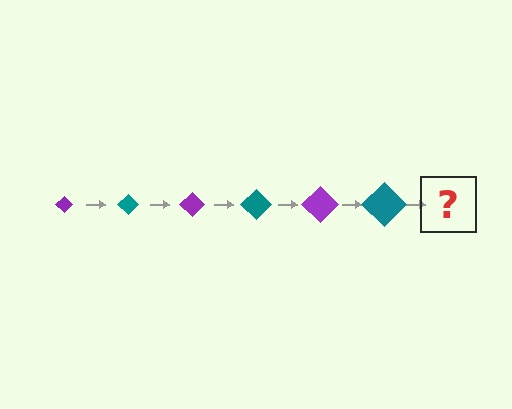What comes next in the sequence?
The next element should be a purple diamond, larger than the previous one.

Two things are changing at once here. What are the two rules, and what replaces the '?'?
The two rules are that the diamond grows larger each step and the color cycles through purple and teal. The '?' should be a purple diamond, larger than the previous one.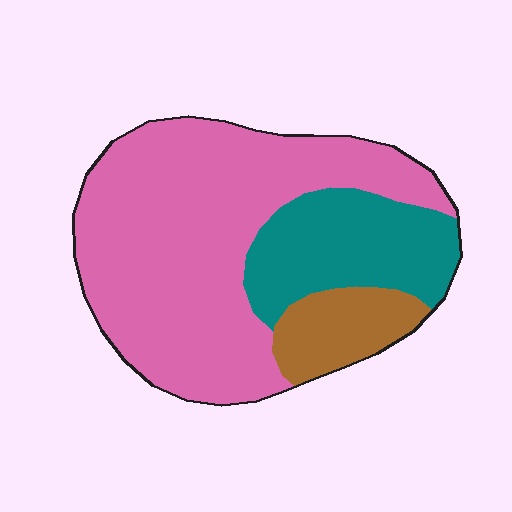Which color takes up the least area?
Brown, at roughly 10%.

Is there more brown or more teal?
Teal.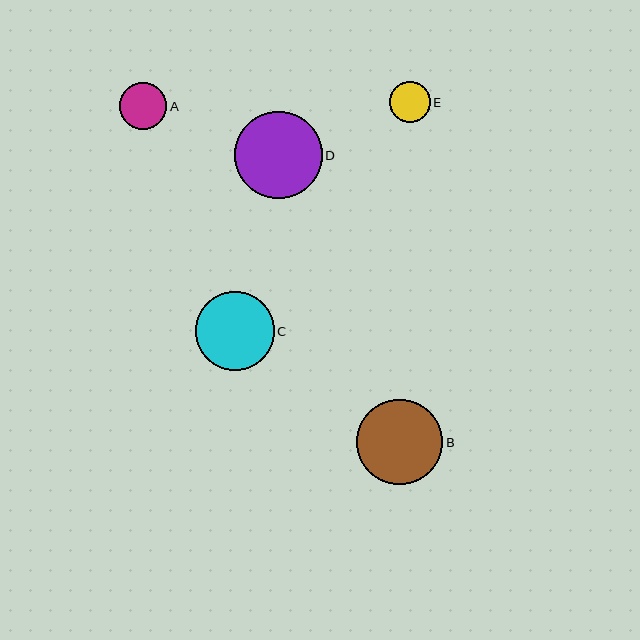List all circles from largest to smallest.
From largest to smallest: D, B, C, A, E.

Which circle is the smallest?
Circle E is the smallest with a size of approximately 41 pixels.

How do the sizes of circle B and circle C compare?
Circle B and circle C are approximately the same size.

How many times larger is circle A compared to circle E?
Circle A is approximately 1.2 times the size of circle E.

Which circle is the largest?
Circle D is the largest with a size of approximately 87 pixels.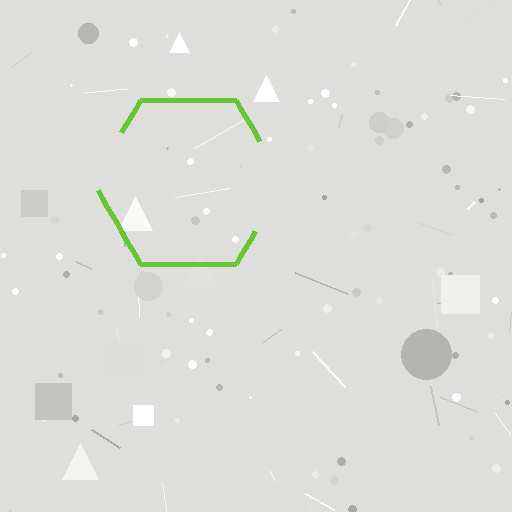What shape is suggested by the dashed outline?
The dashed outline suggests a hexagon.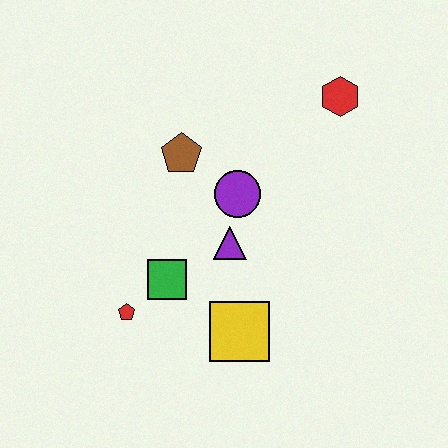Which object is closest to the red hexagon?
The purple circle is closest to the red hexagon.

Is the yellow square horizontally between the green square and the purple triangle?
No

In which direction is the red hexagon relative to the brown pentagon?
The red hexagon is to the right of the brown pentagon.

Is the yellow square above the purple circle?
No